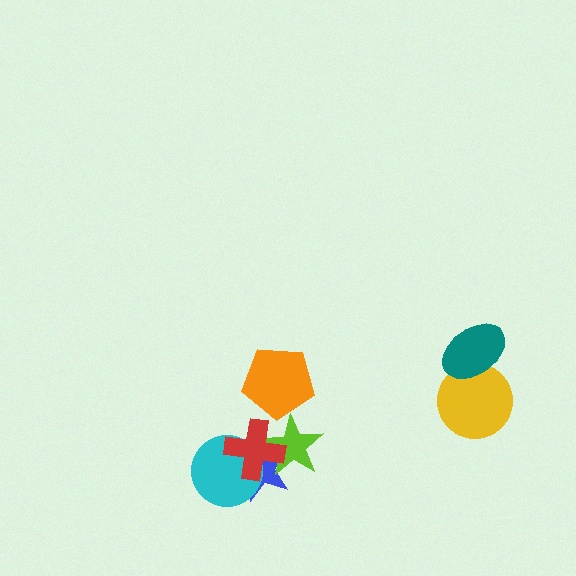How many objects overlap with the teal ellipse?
1 object overlaps with the teal ellipse.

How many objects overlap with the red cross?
3 objects overlap with the red cross.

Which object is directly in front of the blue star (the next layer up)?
The cyan circle is directly in front of the blue star.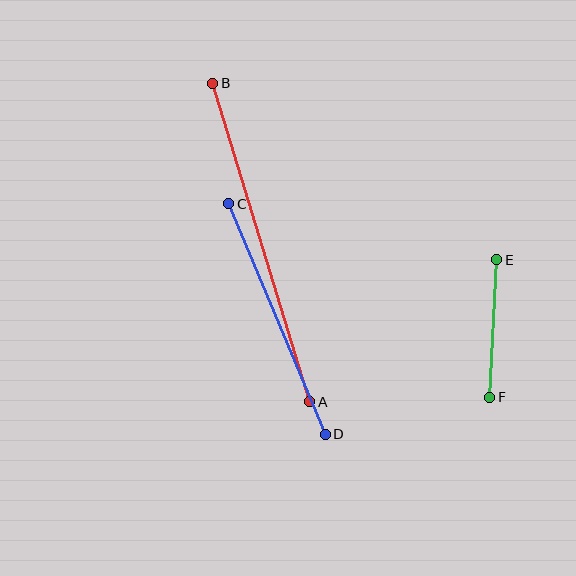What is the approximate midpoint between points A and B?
The midpoint is at approximately (261, 242) pixels.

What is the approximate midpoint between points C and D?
The midpoint is at approximately (277, 319) pixels.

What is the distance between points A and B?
The distance is approximately 333 pixels.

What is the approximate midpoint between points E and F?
The midpoint is at approximately (493, 329) pixels.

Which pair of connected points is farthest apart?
Points A and B are farthest apart.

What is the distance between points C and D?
The distance is approximately 250 pixels.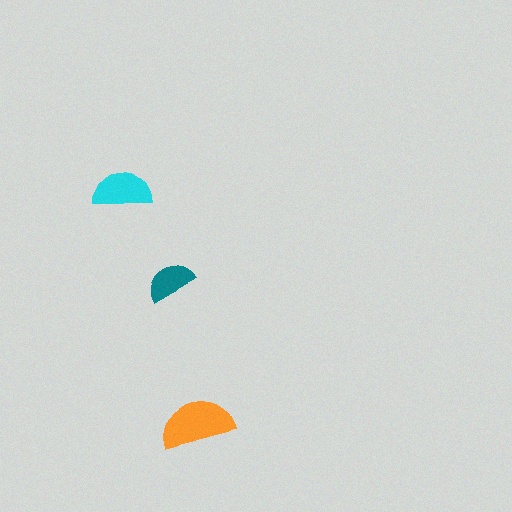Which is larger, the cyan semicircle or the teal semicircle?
The cyan one.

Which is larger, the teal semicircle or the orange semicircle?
The orange one.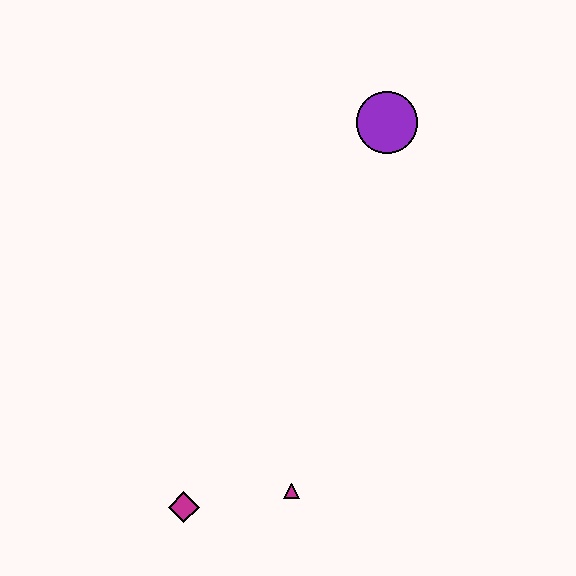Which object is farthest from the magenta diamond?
The purple circle is farthest from the magenta diamond.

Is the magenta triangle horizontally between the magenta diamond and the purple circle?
Yes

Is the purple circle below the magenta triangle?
No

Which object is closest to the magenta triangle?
The magenta diamond is closest to the magenta triangle.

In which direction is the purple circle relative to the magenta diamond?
The purple circle is above the magenta diamond.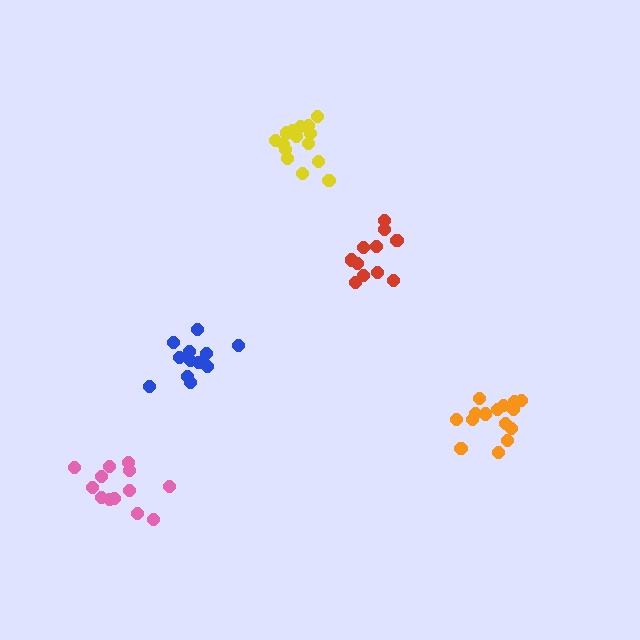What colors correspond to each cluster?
The clusters are colored: pink, yellow, orange, red, blue.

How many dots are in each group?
Group 1: 13 dots, Group 2: 16 dots, Group 3: 15 dots, Group 4: 11 dots, Group 5: 12 dots (67 total).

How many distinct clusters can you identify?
There are 5 distinct clusters.